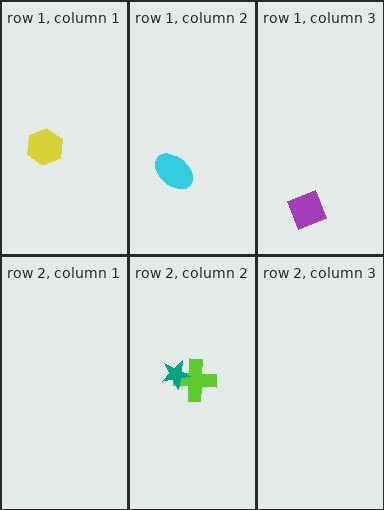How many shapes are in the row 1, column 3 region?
1.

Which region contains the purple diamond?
The row 1, column 3 region.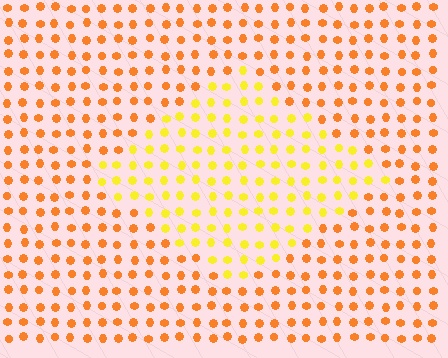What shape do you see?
I see a diamond.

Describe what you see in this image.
The image is filled with small orange elements in a uniform arrangement. A diamond-shaped region is visible where the elements are tinted to a slightly different hue, forming a subtle color boundary.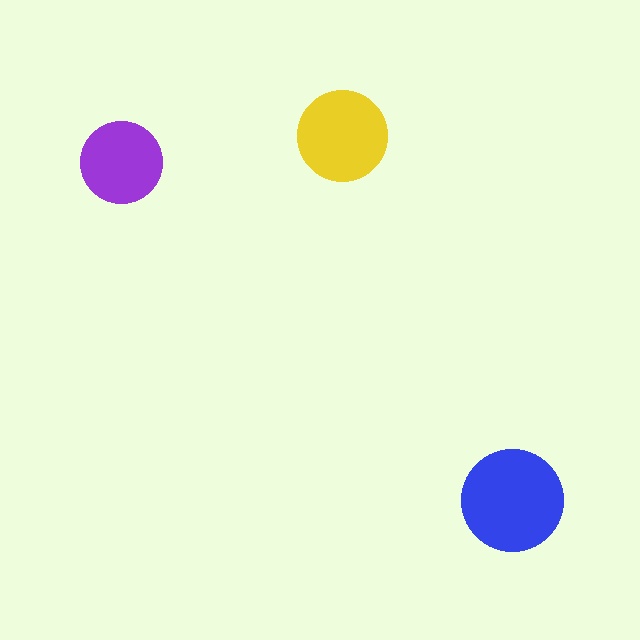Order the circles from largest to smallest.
the blue one, the yellow one, the purple one.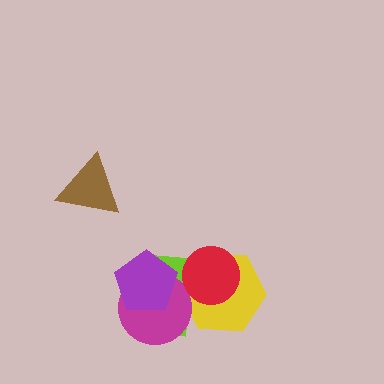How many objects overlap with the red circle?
2 objects overlap with the red circle.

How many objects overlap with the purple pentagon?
2 objects overlap with the purple pentagon.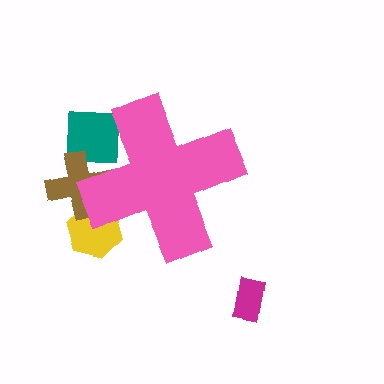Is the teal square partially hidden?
Yes, the teal square is partially hidden behind the pink cross.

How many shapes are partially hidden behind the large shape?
3 shapes are partially hidden.